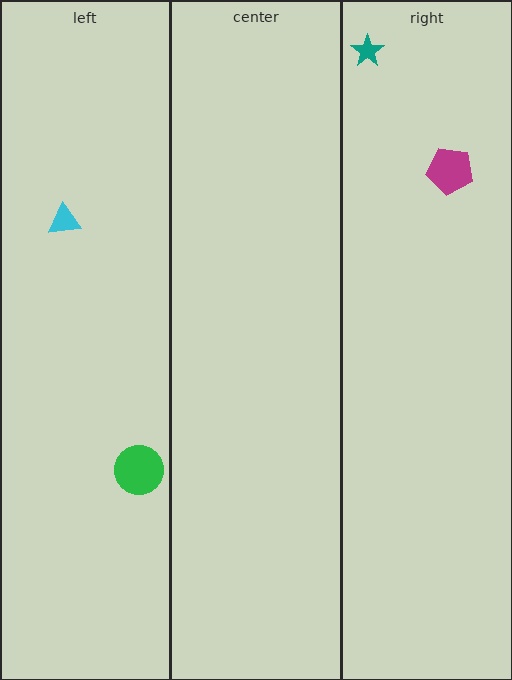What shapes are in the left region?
The cyan triangle, the green circle.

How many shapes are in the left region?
2.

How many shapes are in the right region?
2.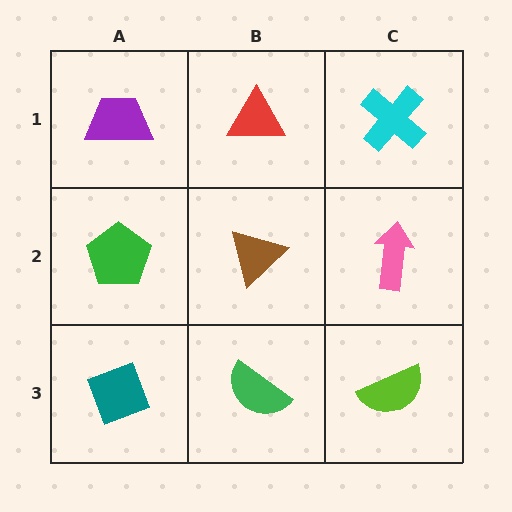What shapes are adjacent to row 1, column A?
A green pentagon (row 2, column A), a red triangle (row 1, column B).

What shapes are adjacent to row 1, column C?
A pink arrow (row 2, column C), a red triangle (row 1, column B).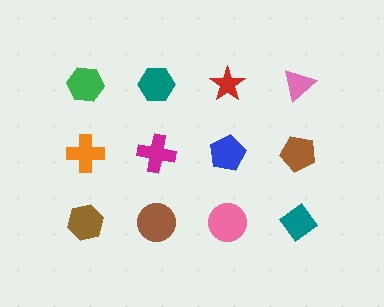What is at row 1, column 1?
A green hexagon.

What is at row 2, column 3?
A blue pentagon.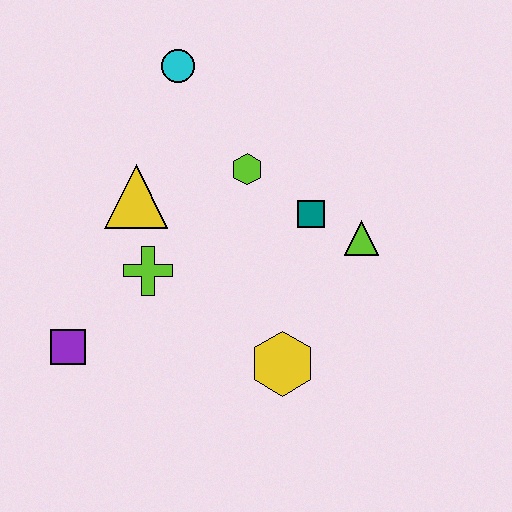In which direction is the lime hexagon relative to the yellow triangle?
The lime hexagon is to the right of the yellow triangle.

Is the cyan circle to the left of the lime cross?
No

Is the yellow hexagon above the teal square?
No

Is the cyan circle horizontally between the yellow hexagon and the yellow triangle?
Yes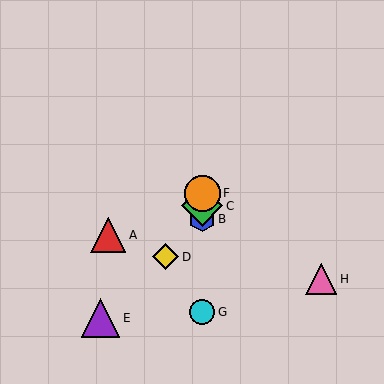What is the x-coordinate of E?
Object E is at x≈100.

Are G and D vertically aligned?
No, G is at x≈202 and D is at x≈166.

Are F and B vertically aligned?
Yes, both are at x≈202.